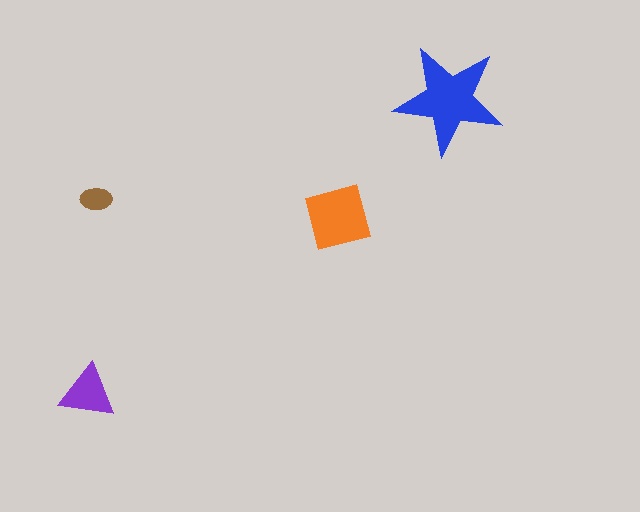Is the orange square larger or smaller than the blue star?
Smaller.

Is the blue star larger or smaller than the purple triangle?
Larger.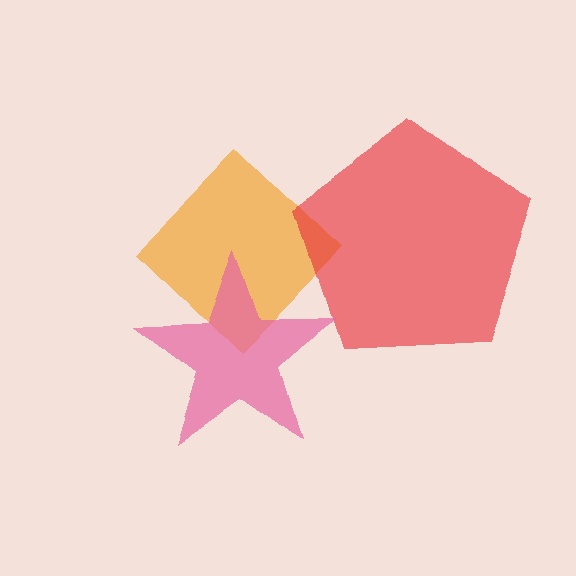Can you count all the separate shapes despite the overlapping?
Yes, there are 3 separate shapes.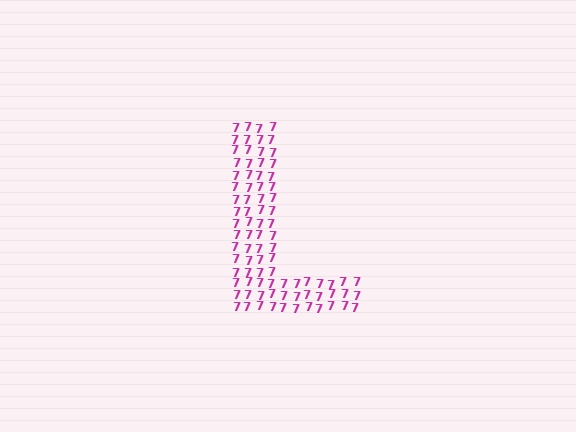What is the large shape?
The large shape is the letter L.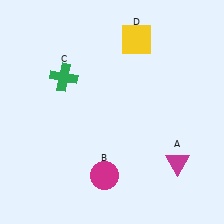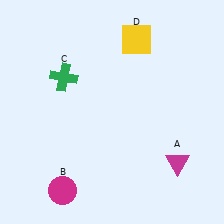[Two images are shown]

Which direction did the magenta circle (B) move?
The magenta circle (B) moved left.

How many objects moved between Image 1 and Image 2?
1 object moved between the two images.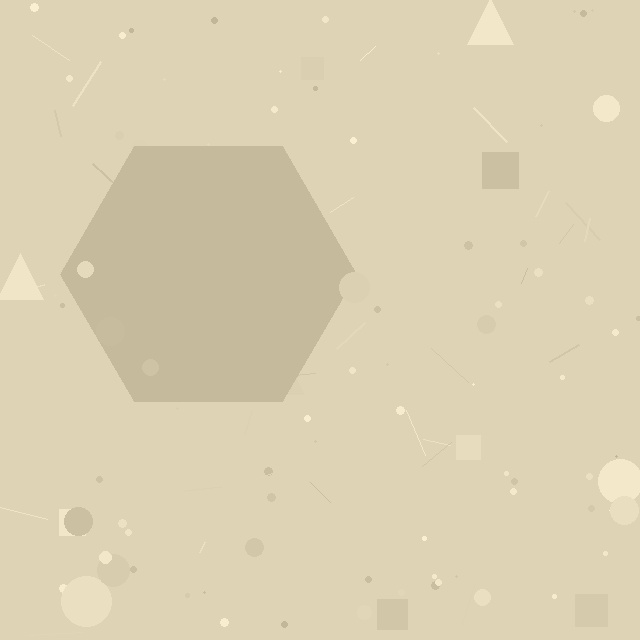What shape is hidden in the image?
A hexagon is hidden in the image.